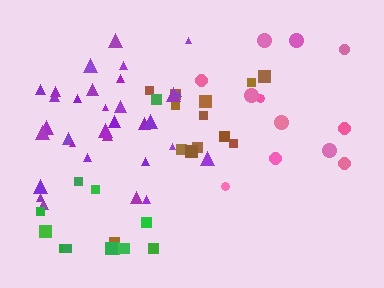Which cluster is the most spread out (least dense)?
Green.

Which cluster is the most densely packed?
Purple.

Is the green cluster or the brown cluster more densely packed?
Brown.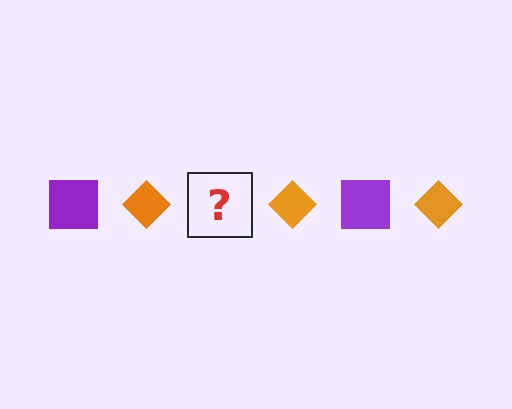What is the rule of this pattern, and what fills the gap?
The rule is that the pattern alternates between purple square and orange diamond. The gap should be filled with a purple square.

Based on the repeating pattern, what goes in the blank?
The blank should be a purple square.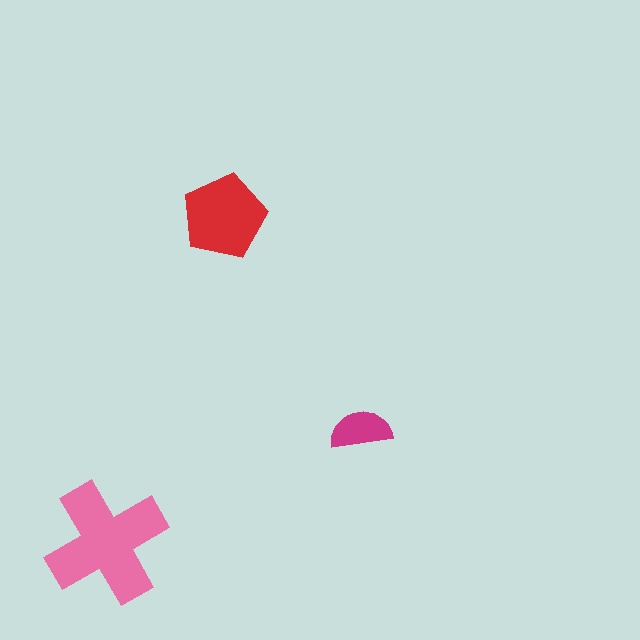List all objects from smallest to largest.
The magenta semicircle, the red pentagon, the pink cross.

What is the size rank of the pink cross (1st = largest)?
1st.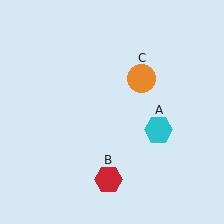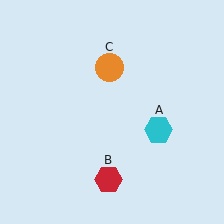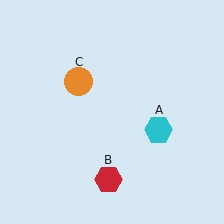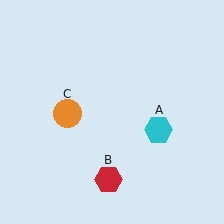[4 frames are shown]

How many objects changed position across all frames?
1 object changed position: orange circle (object C).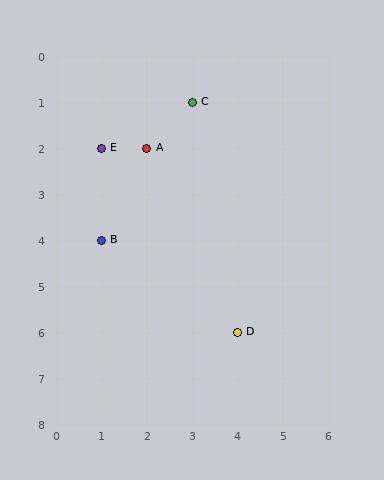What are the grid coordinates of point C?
Point C is at grid coordinates (3, 1).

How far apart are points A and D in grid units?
Points A and D are 2 columns and 4 rows apart (about 4.5 grid units diagonally).